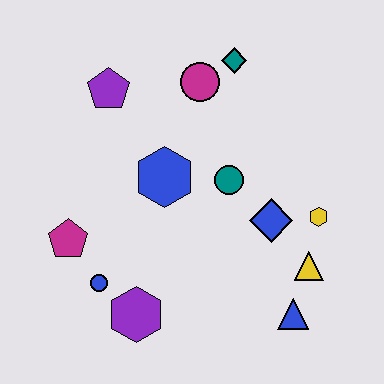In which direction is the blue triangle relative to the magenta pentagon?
The blue triangle is to the right of the magenta pentagon.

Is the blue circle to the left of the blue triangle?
Yes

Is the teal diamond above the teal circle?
Yes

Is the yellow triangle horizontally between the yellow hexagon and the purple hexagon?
Yes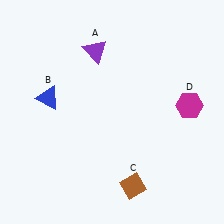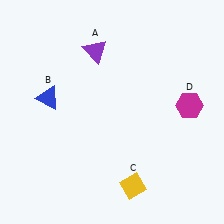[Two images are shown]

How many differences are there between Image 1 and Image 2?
There is 1 difference between the two images.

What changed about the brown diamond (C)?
In Image 1, C is brown. In Image 2, it changed to yellow.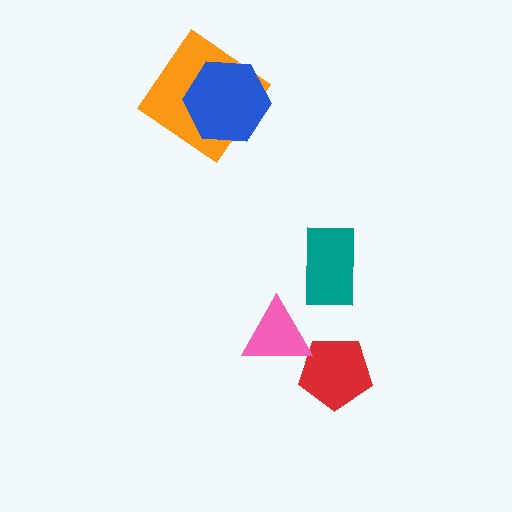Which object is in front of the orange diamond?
The blue hexagon is in front of the orange diamond.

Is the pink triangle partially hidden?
No, no other shape covers it.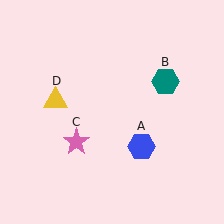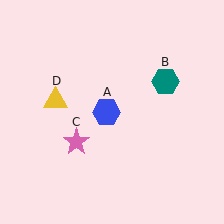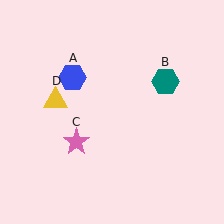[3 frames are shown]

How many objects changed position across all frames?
1 object changed position: blue hexagon (object A).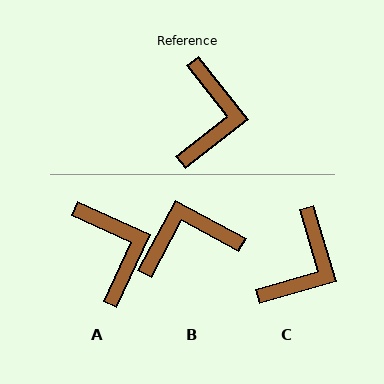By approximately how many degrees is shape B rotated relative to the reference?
Approximately 114 degrees counter-clockwise.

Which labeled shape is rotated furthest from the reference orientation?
B, about 114 degrees away.